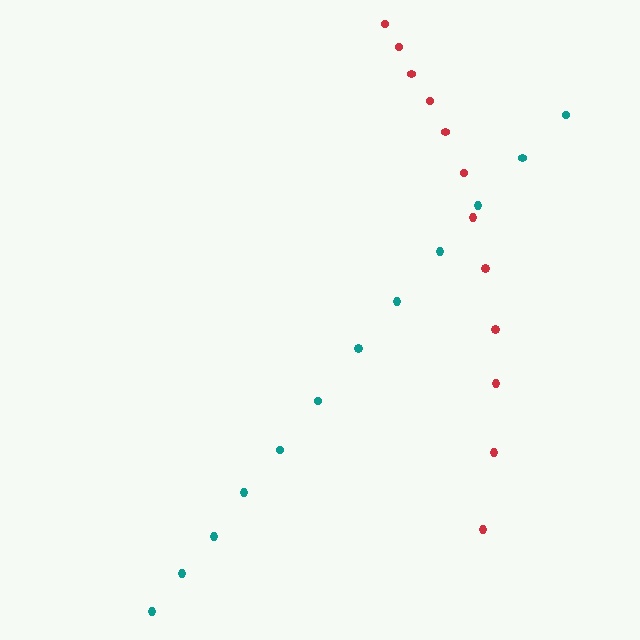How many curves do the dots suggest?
There are 2 distinct paths.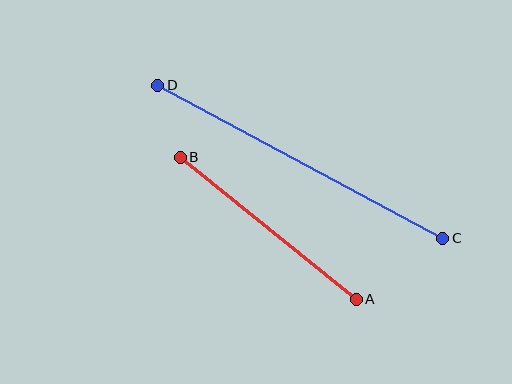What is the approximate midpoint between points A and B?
The midpoint is at approximately (268, 228) pixels.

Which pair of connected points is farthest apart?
Points C and D are farthest apart.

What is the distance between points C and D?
The distance is approximately 323 pixels.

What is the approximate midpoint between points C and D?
The midpoint is at approximately (300, 162) pixels.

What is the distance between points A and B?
The distance is approximately 226 pixels.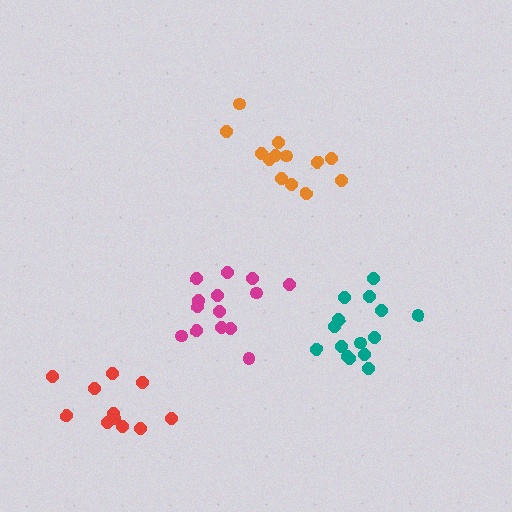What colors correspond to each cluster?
The clusters are colored: magenta, red, orange, teal.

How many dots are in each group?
Group 1: 14 dots, Group 2: 12 dots, Group 3: 13 dots, Group 4: 15 dots (54 total).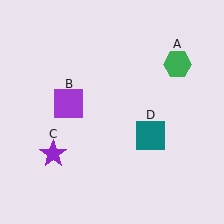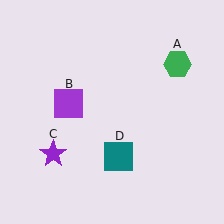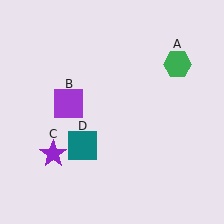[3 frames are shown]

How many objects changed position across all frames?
1 object changed position: teal square (object D).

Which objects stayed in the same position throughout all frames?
Green hexagon (object A) and purple square (object B) and purple star (object C) remained stationary.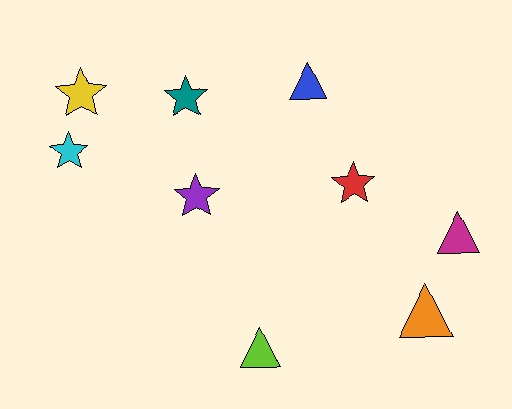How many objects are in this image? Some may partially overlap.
There are 9 objects.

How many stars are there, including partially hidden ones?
There are 5 stars.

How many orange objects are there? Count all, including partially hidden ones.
There is 1 orange object.